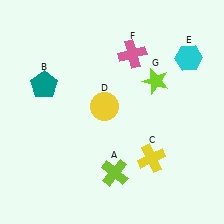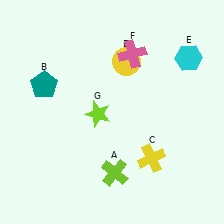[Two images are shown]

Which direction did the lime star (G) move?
The lime star (G) moved left.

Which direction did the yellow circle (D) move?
The yellow circle (D) moved up.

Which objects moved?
The objects that moved are: the yellow circle (D), the lime star (G).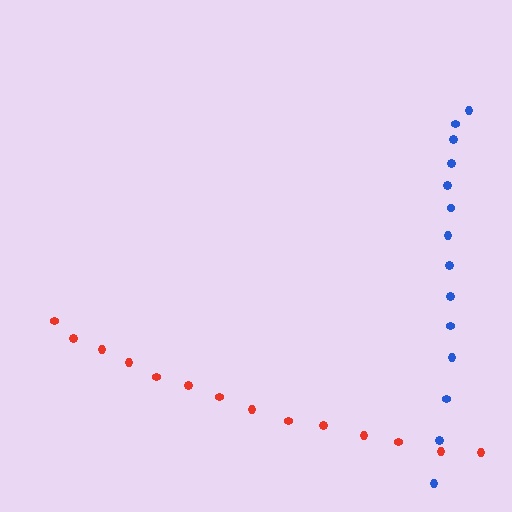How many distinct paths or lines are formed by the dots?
There are 2 distinct paths.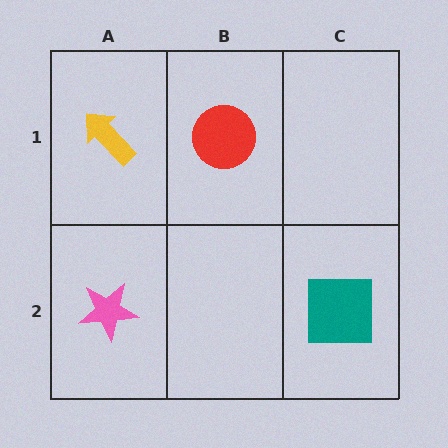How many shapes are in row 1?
2 shapes.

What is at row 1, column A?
A yellow arrow.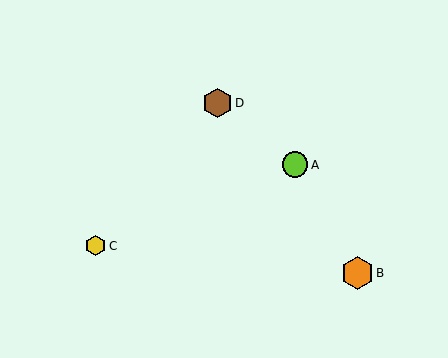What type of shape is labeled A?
Shape A is a lime circle.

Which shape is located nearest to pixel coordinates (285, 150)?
The lime circle (labeled A) at (295, 165) is nearest to that location.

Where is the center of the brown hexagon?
The center of the brown hexagon is at (217, 103).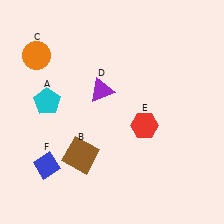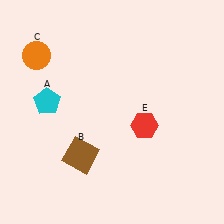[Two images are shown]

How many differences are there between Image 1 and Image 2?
There are 2 differences between the two images.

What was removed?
The purple triangle (D), the blue diamond (F) were removed in Image 2.